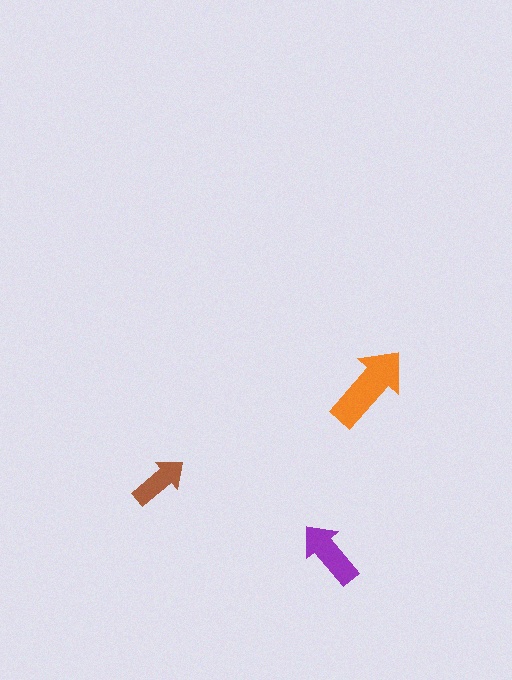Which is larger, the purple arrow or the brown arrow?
The purple one.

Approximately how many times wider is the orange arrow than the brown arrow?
About 1.5 times wider.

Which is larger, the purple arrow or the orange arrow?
The orange one.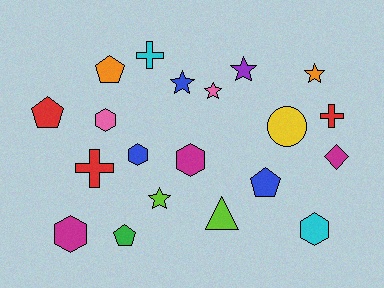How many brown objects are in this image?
There are no brown objects.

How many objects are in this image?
There are 20 objects.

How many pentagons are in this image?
There are 4 pentagons.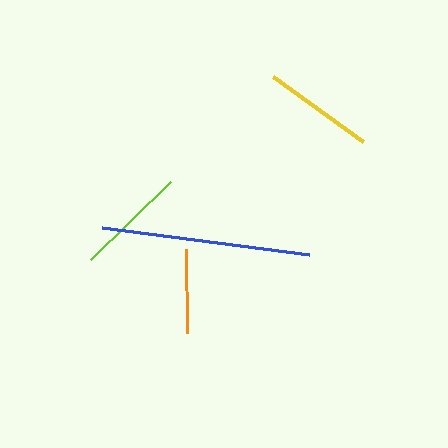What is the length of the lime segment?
The lime segment is approximately 111 pixels long.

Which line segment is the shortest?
The orange line is the shortest at approximately 84 pixels.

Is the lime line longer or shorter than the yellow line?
The yellow line is longer than the lime line.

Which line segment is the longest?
The blue line is the longest at approximately 208 pixels.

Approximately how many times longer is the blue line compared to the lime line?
The blue line is approximately 1.9 times the length of the lime line.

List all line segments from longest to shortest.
From longest to shortest: blue, yellow, lime, orange.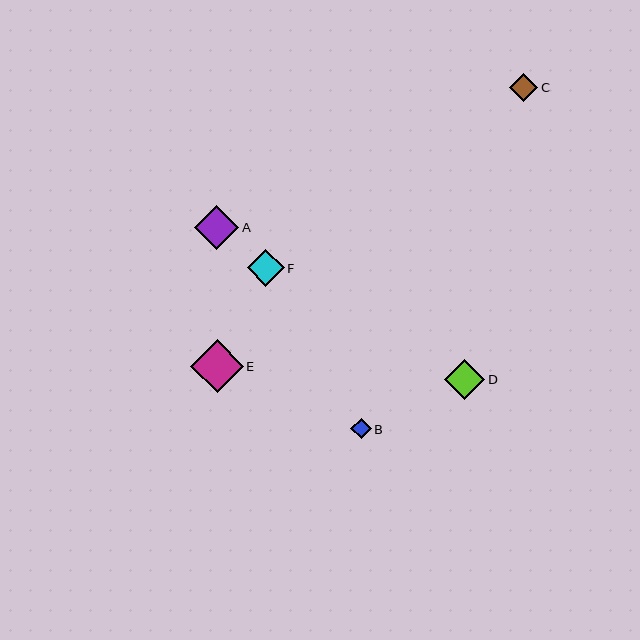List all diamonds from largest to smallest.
From largest to smallest: E, A, D, F, C, B.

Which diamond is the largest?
Diamond E is the largest with a size of approximately 53 pixels.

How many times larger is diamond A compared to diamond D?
Diamond A is approximately 1.1 times the size of diamond D.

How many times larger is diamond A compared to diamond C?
Diamond A is approximately 1.6 times the size of diamond C.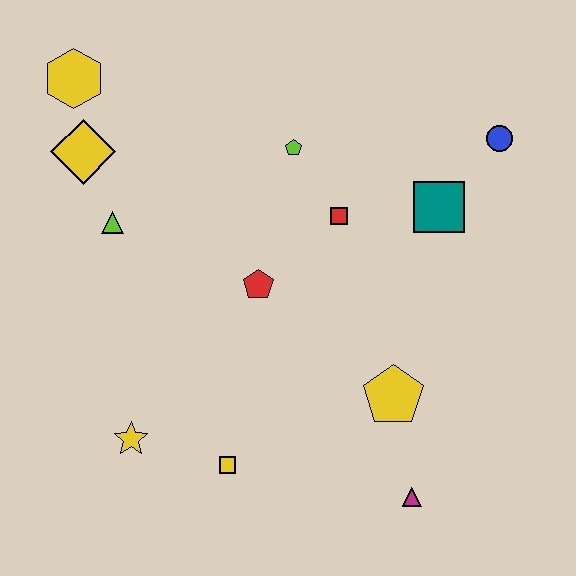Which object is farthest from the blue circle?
The yellow star is farthest from the blue circle.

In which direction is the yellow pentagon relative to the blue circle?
The yellow pentagon is below the blue circle.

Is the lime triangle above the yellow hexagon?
No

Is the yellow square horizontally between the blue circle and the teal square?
No